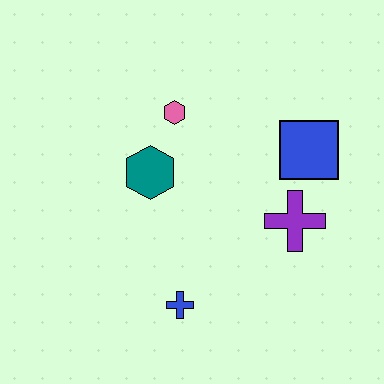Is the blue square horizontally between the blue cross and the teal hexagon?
No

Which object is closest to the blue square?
The purple cross is closest to the blue square.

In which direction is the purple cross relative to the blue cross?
The purple cross is to the right of the blue cross.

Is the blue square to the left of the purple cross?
No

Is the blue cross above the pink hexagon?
No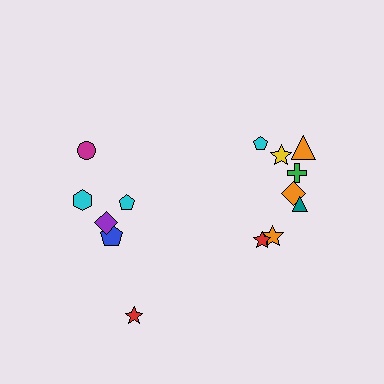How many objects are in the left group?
There are 6 objects.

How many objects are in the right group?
There are 8 objects.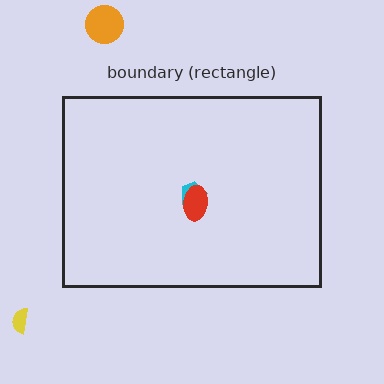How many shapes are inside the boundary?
2 inside, 2 outside.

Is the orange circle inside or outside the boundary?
Outside.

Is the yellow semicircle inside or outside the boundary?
Outside.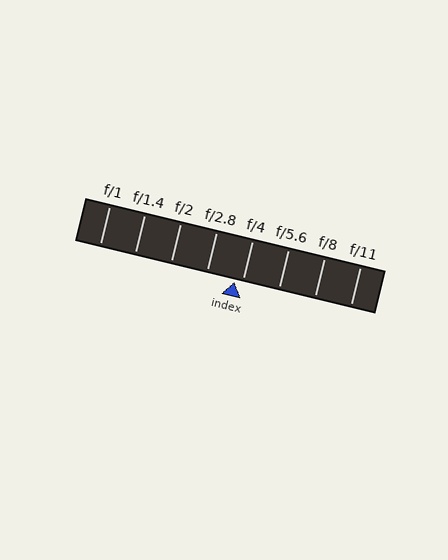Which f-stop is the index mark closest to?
The index mark is closest to f/4.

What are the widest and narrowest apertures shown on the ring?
The widest aperture shown is f/1 and the narrowest is f/11.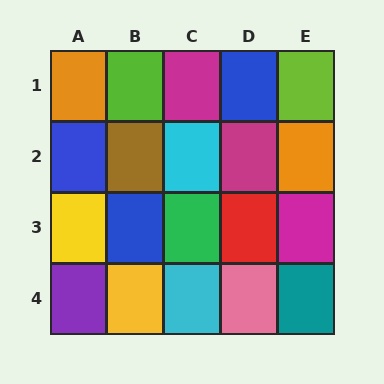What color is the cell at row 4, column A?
Purple.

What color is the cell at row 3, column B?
Blue.